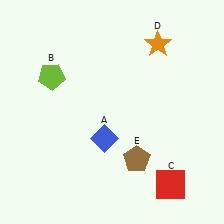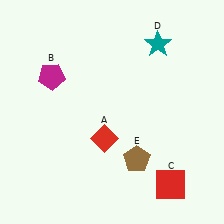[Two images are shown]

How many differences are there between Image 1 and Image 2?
There are 3 differences between the two images.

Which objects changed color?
A changed from blue to red. B changed from lime to magenta. D changed from orange to teal.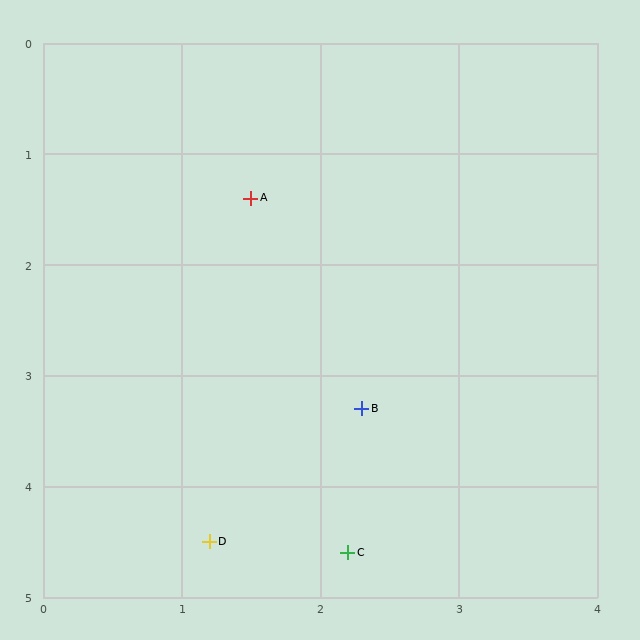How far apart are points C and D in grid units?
Points C and D are about 1.0 grid units apart.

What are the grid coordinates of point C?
Point C is at approximately (2.2, 4.6).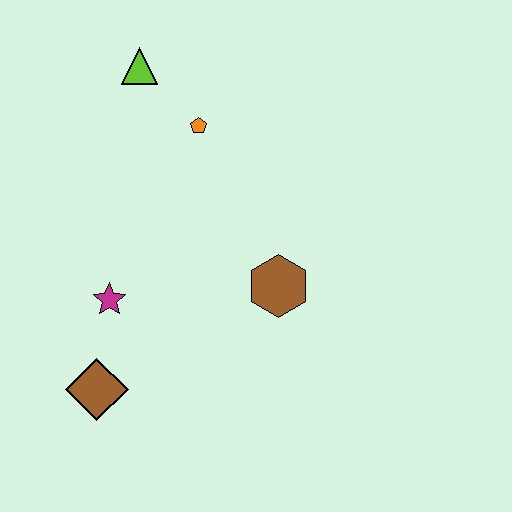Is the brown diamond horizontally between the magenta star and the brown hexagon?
No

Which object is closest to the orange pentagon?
The lime triangle is closest to the orange pentagon.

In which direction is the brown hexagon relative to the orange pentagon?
The brown hexagon is below the orange pentagon.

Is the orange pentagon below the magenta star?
No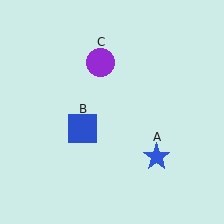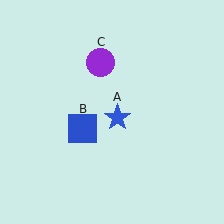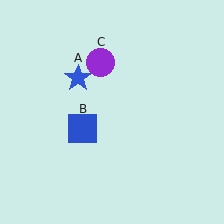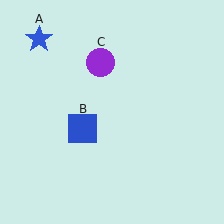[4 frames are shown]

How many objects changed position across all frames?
1 object changed position: blue star (object A).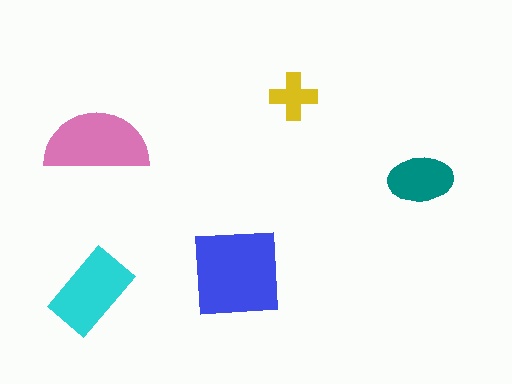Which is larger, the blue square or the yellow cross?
The blue square.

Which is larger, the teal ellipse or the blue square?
The blue square.